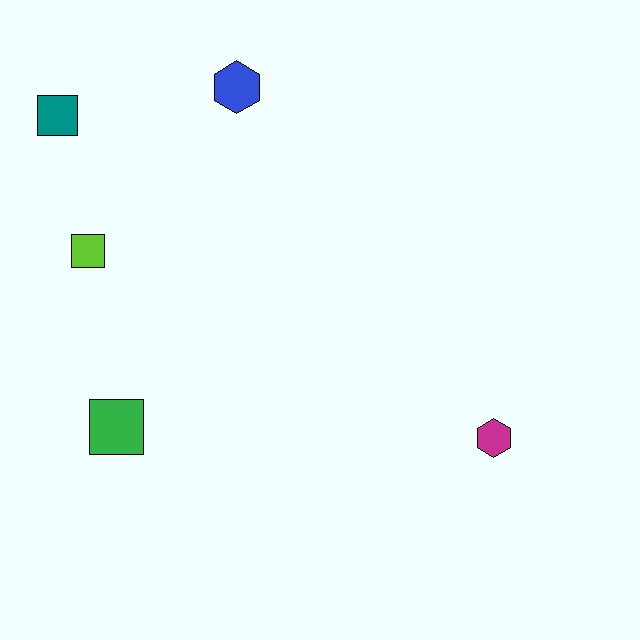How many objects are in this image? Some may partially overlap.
There are 5 objects.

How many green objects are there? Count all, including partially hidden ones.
There is 1 green object.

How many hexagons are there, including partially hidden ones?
There are 2 hexagons.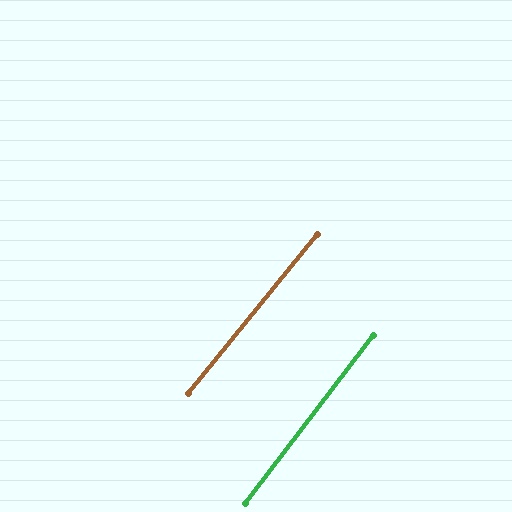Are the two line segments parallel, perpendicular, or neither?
Parallel — their directions differ by only 1.6°.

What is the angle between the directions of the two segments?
Approximately 2 degrees.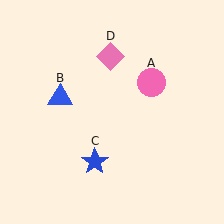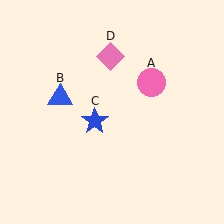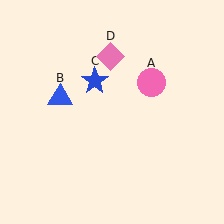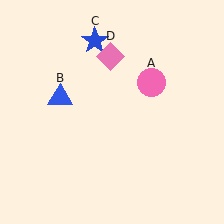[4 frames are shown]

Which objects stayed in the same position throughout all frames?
Pink circle (object A) and blue triangle (object B) and pink diamond (object D) remained stationary.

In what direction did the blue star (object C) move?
The blue star (object C) moved up.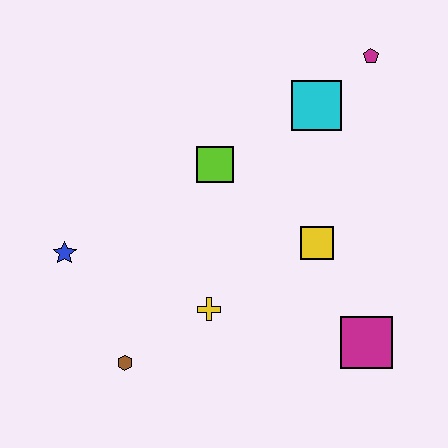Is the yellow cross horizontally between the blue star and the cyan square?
Yes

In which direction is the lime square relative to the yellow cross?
The lime square is above the yellow cross.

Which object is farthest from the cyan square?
The brown hexagon is farthest from the cyan square.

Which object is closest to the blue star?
The brown hexagon is closest to the blue star.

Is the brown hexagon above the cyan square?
No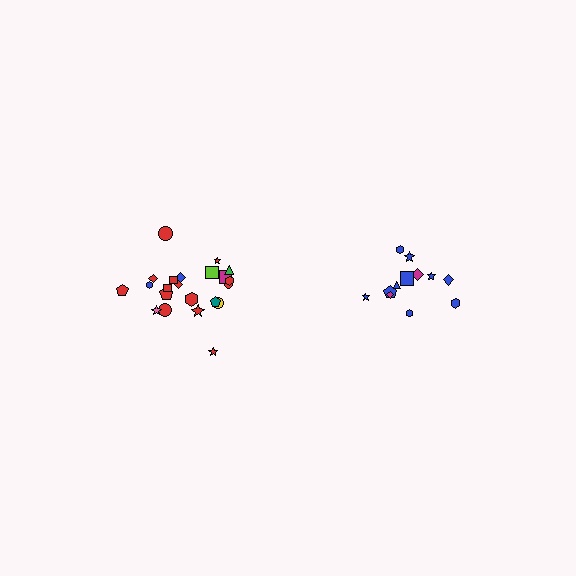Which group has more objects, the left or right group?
The left group.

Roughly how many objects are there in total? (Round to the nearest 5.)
Roughly 35 objects in total.